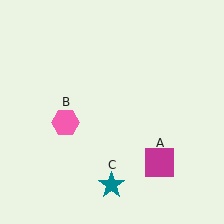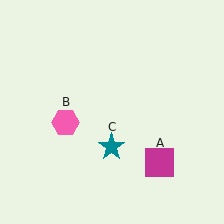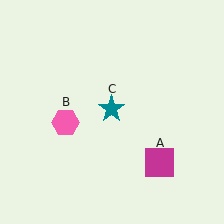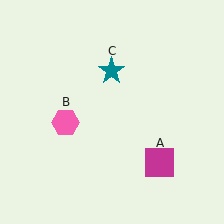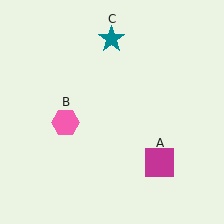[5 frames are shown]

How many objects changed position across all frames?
1 object changed position: teal star (object C).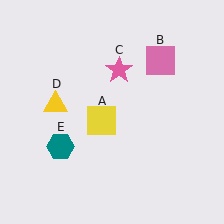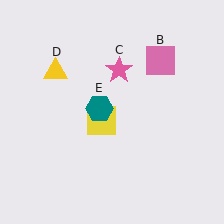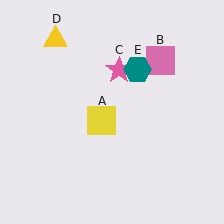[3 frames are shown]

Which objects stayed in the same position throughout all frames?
Yellow square (object A) and pink square (object B) and pink star (object C) remained stationary.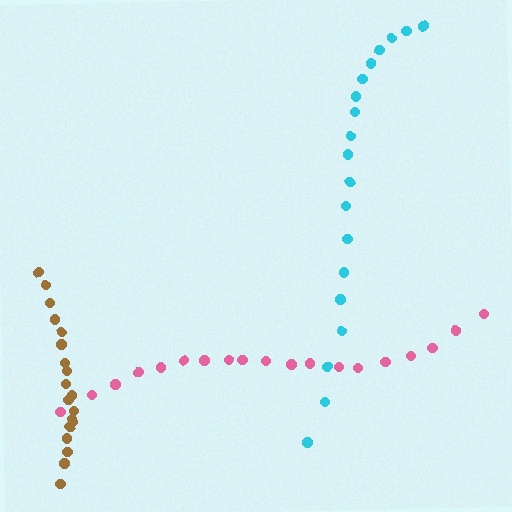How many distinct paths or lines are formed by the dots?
There are 3 distinct paths.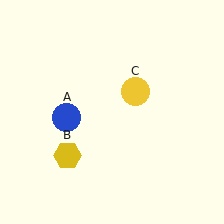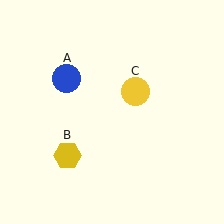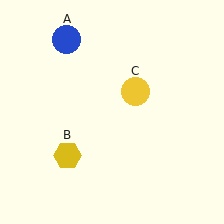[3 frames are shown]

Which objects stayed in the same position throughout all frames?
Yellow hexagon (object B) and yellow circle (object C) remained stationary.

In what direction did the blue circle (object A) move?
The blue circle (object A) moved up.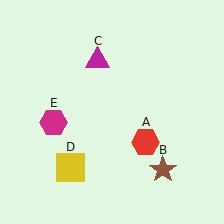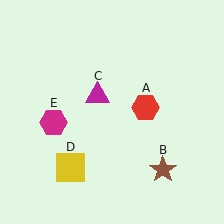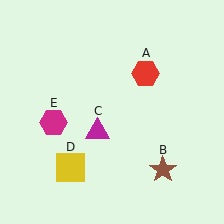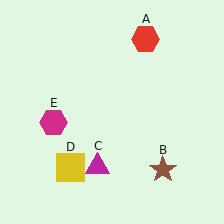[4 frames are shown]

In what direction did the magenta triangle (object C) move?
The magenta triangle (object C) moved down.